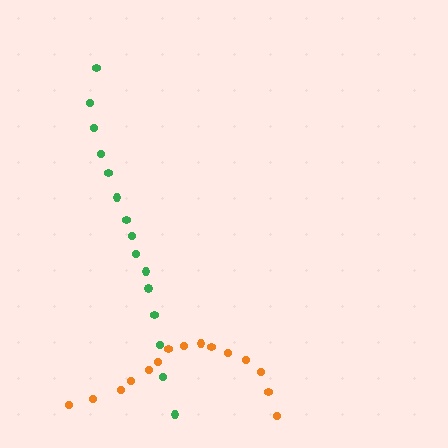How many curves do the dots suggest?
There are 2 distinct paths.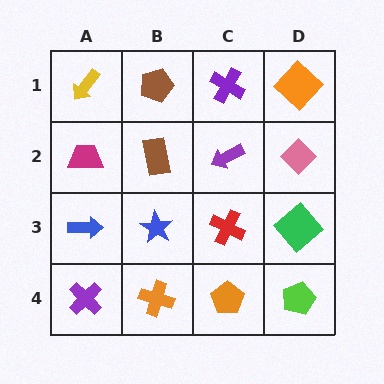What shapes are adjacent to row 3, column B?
A brown rectangle (row 2, column B), an orange cross (row 4, column B), a blue arrow (row 3, column A), a red cross (row 3, column C).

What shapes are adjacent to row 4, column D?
A green diamond (row 3, column D), an orange pentagon (row 4, column C).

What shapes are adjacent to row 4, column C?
A red cross (row 3, column C), an orange cross (row 4, column B), a lime pentagon (row 4, column D).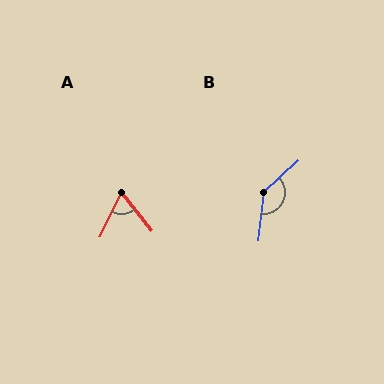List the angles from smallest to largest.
A (64°), B (140°).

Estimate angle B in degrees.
Approximately 140 degrees.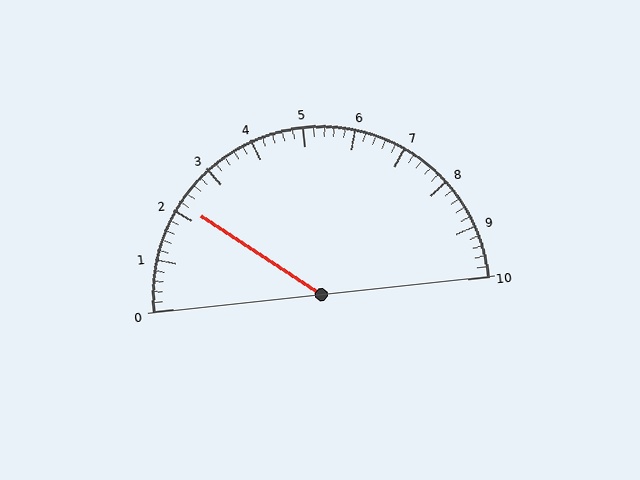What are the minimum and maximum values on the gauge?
The gauge ranges from 0 to 10.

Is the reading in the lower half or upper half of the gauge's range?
The reading is in the lower half of the range (0 to 10).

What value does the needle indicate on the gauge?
The needle indicates approximately 2.2.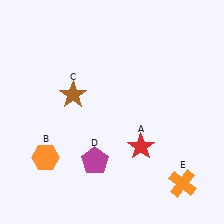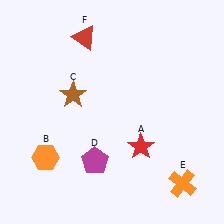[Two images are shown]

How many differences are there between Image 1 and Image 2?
There is 1 difference between the two images.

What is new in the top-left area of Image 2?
A red triangle (F) was added in the top-left area of Image 2.